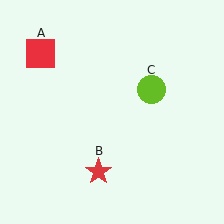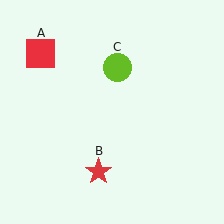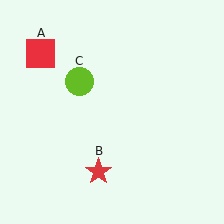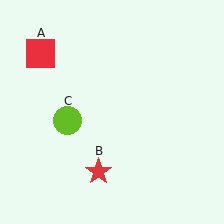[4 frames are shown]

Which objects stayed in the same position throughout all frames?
Red square (object A) and red star (object B) remained stationary.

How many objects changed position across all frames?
1 object changed position: lime circle (object C).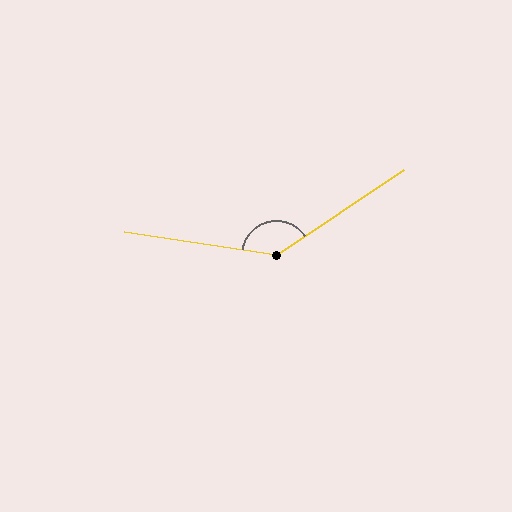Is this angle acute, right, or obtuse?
It is obtuse.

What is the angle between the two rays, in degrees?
Approximately 137 degrees.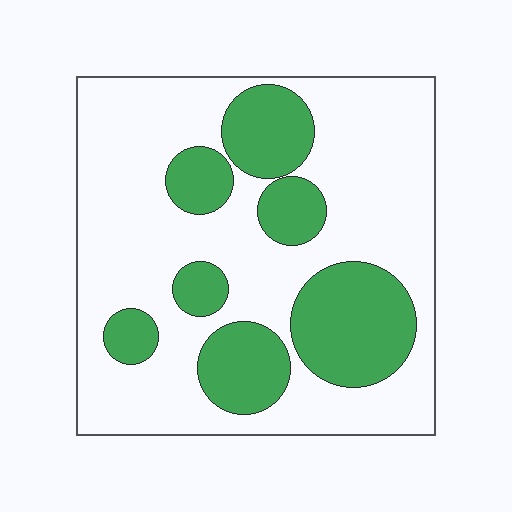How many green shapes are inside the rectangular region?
7.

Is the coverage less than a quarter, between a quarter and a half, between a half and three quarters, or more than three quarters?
Between a quarter and a half.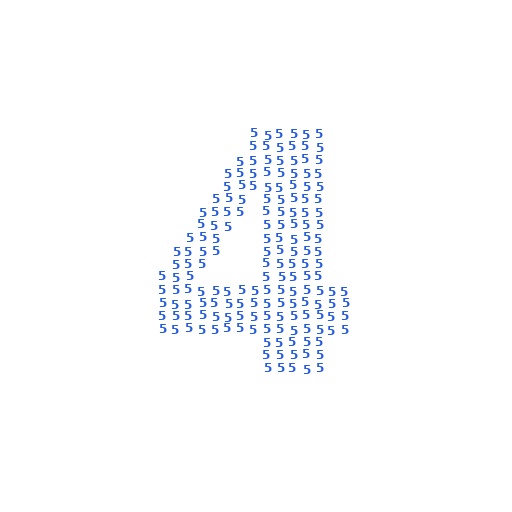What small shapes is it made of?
It is made of small digit 5's.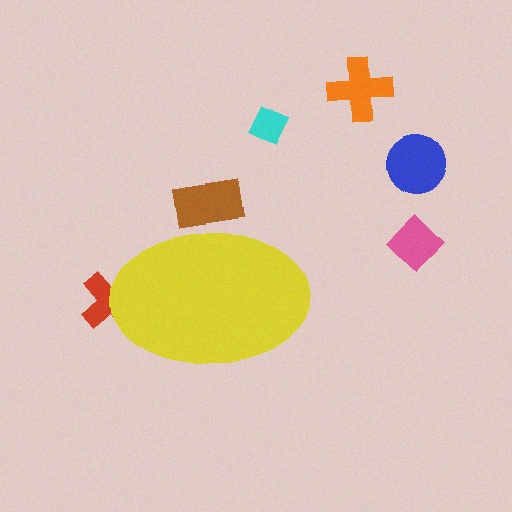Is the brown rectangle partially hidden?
Yes, the brown rectangle is partially hidden behind the yellow ellipse.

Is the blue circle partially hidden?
No, the blue circle is fully visible.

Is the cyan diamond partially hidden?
No, the cyan diamond is fully visible.